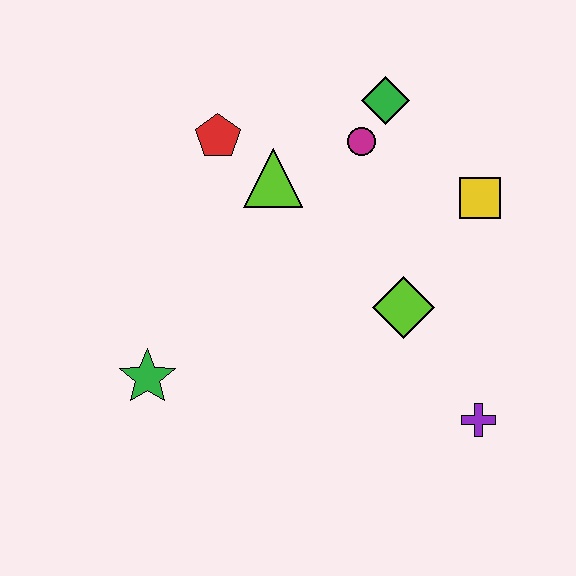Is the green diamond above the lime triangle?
Yes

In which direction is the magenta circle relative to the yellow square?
The magenta circle is to the left of the yellow square.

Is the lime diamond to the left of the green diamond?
No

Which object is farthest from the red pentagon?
The purple cross is farthest from the red pentagon.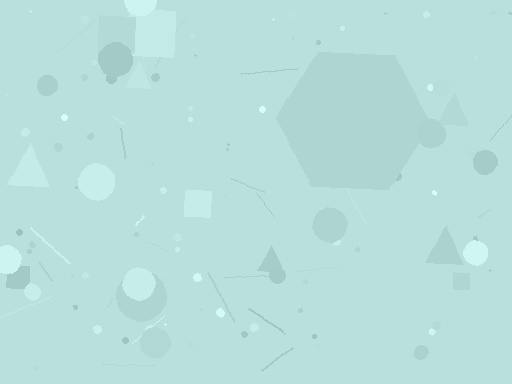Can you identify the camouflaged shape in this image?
The camouflaged shape is a hexagon.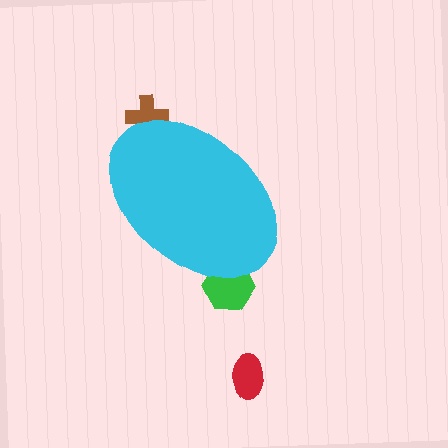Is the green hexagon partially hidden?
Yes, the green hexagon is partially hidden behind the cyan ellipse.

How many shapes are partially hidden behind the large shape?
2 shapes are partially hidden.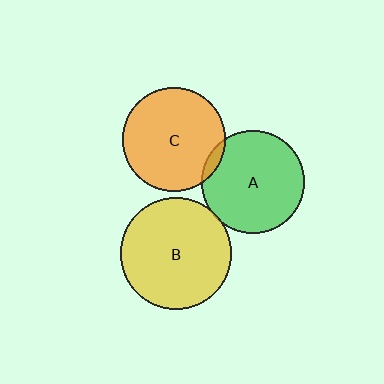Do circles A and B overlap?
Yes.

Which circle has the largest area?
Circle B (yellow).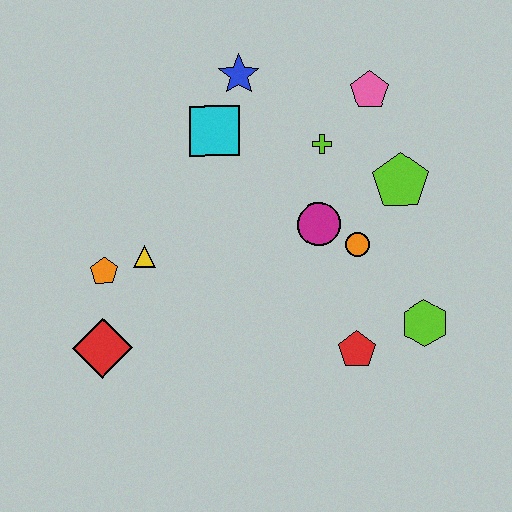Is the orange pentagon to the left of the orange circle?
Yes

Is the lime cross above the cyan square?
No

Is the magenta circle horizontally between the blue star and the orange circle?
Yes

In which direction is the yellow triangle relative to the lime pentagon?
The yellow triangle is to the left of the lime pentagon.